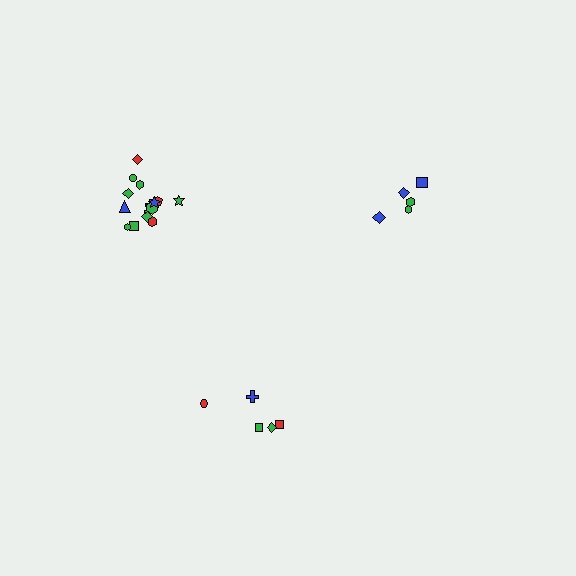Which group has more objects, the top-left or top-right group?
The top-left group.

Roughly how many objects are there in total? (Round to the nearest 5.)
Roughly 25 objects in total.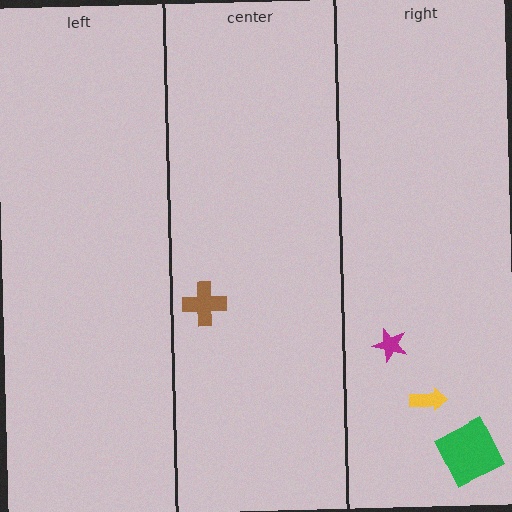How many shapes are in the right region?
3.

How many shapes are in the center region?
1.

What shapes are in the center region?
The brown cross.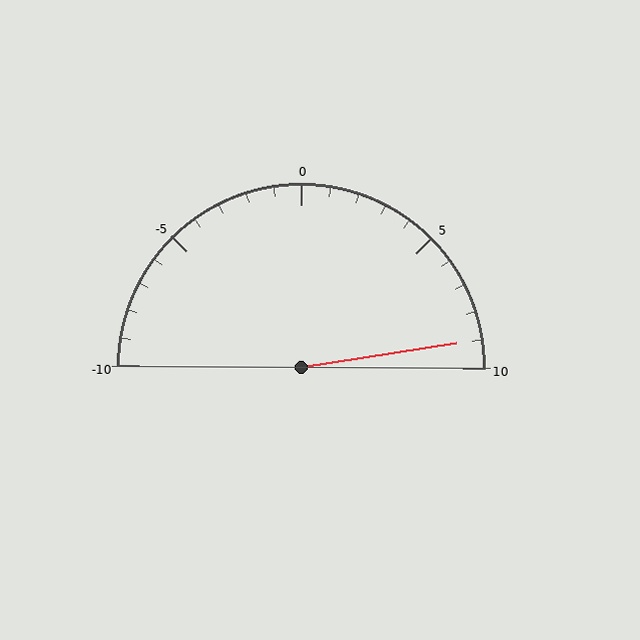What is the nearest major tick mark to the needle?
The nearest major tick mark is 10.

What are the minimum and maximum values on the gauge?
The gauge ranges from -10 to 10.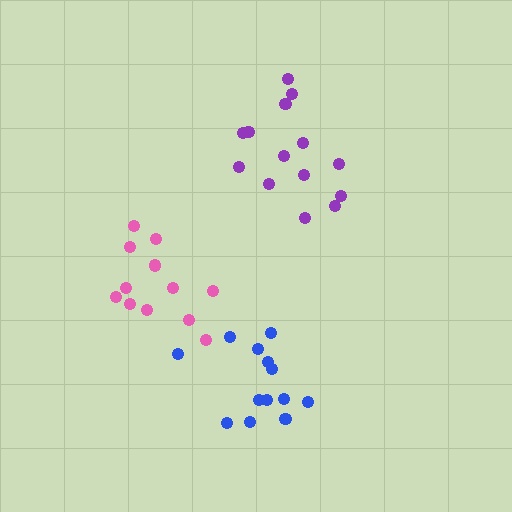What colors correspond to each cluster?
The clusters are colored: blue, purple, pink.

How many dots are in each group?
Group 1: 13 dots, Group 2: 14 dots, Group 3: 12 dots (39 total).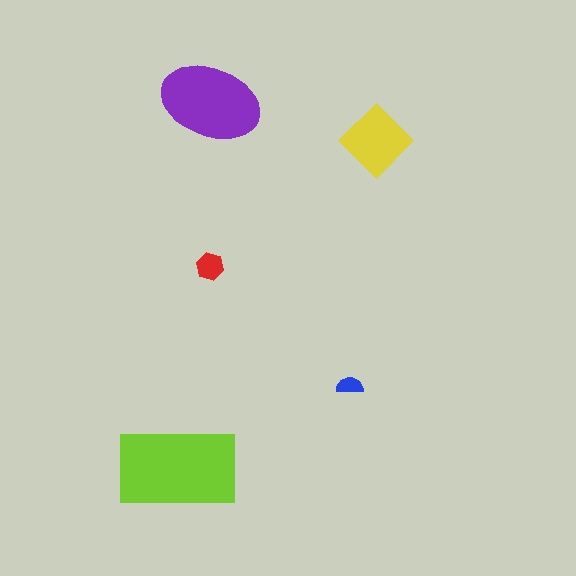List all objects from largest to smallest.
The lime rectangle, the purple ellipse, the yellow diamond, the red hexagon, the blue semicircle.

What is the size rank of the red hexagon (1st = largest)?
4th.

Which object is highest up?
The purple ellipse is topmost.